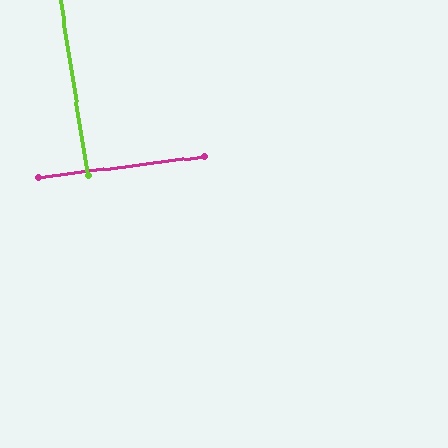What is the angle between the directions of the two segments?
Approximately 88 degrees.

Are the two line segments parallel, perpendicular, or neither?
Perpendicular — they meet at approximately 88°.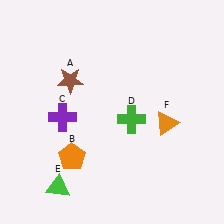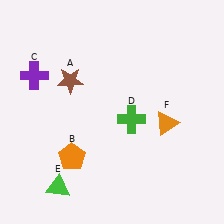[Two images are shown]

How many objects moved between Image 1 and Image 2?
1 object moved between the two images.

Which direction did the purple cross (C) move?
The purple cross (C) moved up.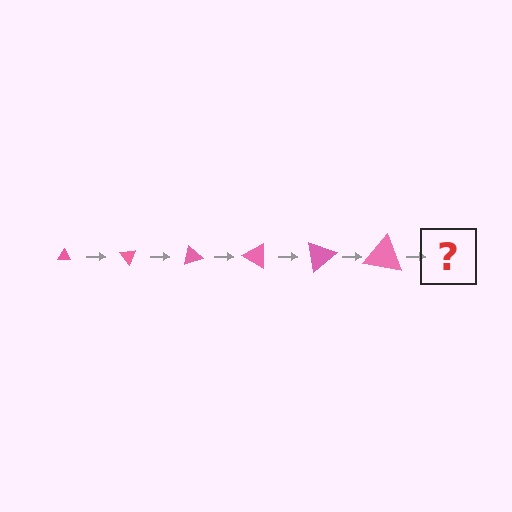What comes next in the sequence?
The next element should be a triangle, larger than the previous one and rotated 300 degrees from the start.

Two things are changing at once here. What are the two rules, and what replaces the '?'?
The two rules are that the triangle grows larger each step and it rotates 50 degrees each step. The '?' should be a triangle, larger than the previous one and rotated 300 degrees from the start.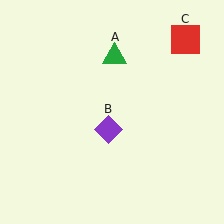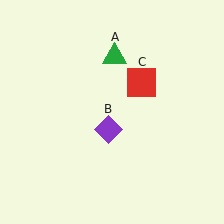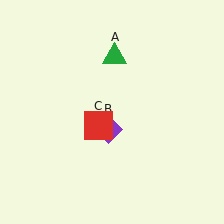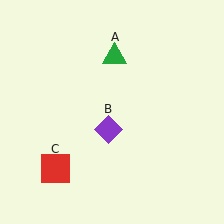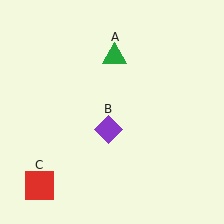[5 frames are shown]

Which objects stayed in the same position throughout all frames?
Green triangle (object A) and purple diamond (object B) remained stationary.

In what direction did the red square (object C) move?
The red square (object C) moved down and to the left.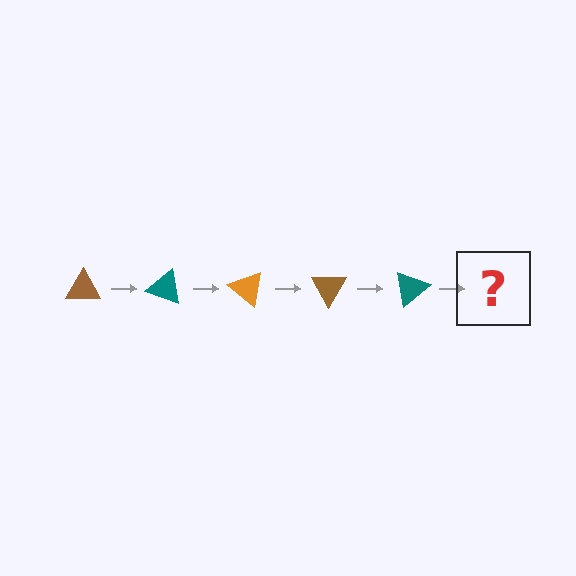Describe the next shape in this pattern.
It should be an orange triangle, rotated 100 degrees from the start.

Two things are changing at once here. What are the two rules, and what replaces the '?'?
The two rules are that it rotates 20 degrees each step and the color cycles through brown, teal, and orange. The '?' should be an orange triangle, rotated 100 degrees from the start.